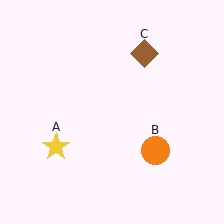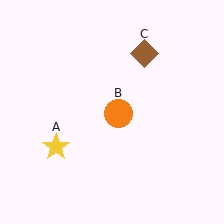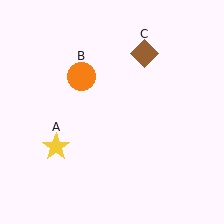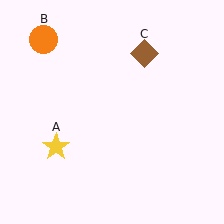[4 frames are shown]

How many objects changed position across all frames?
1 object changed position: orange circle (object B).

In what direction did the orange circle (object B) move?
The orange circle (object B) moved up and to the left.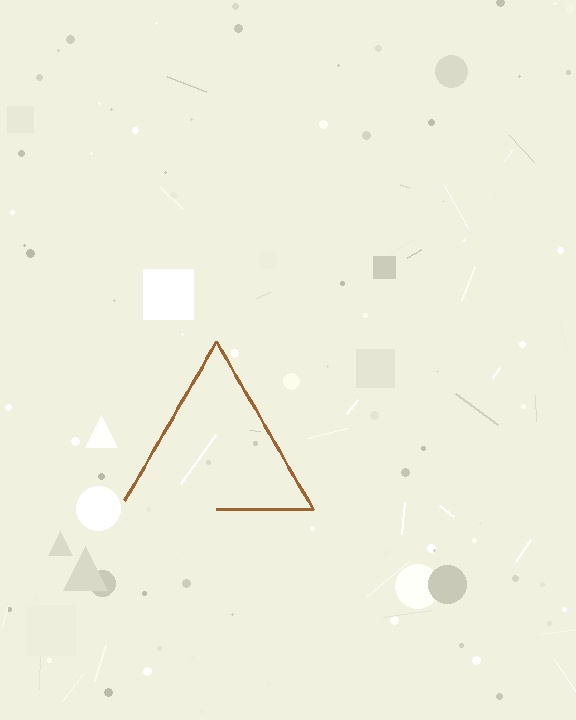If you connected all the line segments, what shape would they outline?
They would outline a triangle.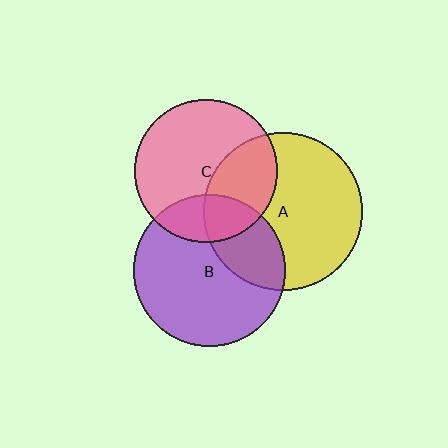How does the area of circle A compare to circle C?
Approximately 1.2 times.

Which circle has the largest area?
Circle A (yellow).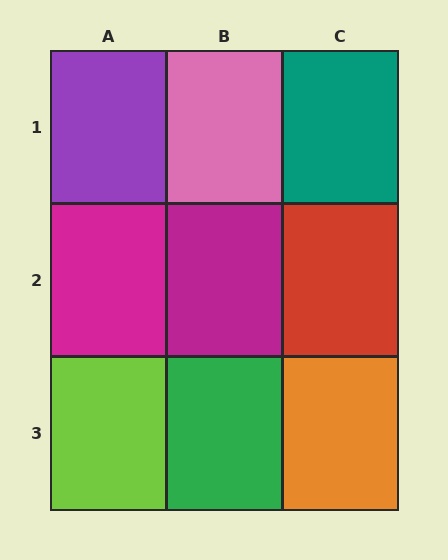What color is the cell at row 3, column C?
Orange.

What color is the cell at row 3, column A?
Lime.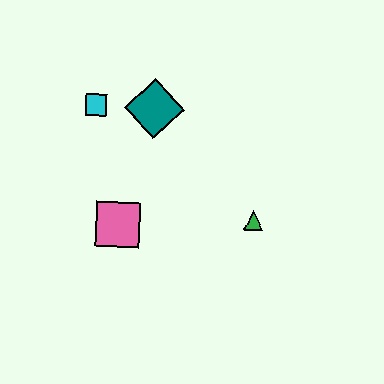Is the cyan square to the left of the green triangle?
Yes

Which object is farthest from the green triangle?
The cyan square is farthest from the green triangle.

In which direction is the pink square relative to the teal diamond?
The pink square is below the teal diamond.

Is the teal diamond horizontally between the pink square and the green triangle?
Yes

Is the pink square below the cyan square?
Yes